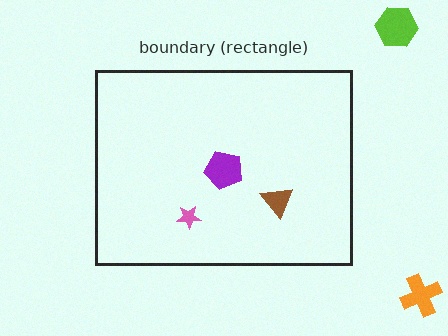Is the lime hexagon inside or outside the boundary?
Outside.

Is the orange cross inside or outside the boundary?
Outside.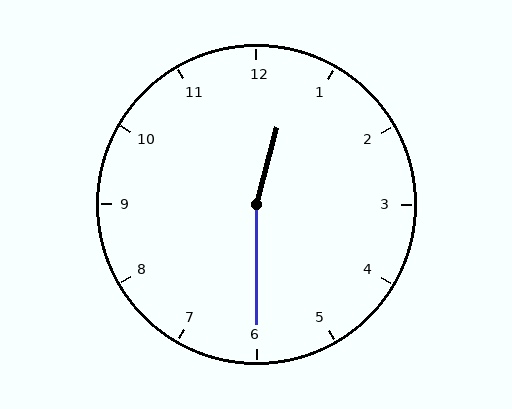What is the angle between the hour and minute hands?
Approximately 165 degrees.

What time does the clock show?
12:30.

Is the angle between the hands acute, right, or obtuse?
It is obtuse.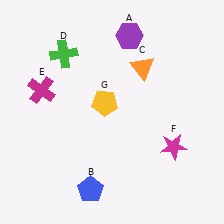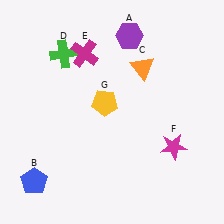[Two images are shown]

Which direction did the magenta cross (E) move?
The magenta cross (E) moved right.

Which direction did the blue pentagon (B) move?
The blue pentagon (B) moved left.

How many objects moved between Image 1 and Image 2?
2 objects moved between the two images.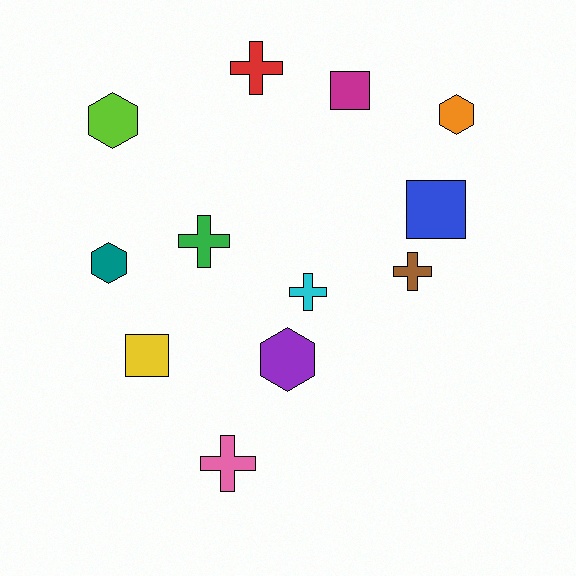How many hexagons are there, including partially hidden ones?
There are 4 hexagons.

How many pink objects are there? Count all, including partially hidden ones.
There is 1 pink object.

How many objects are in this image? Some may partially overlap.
There are 12 objects.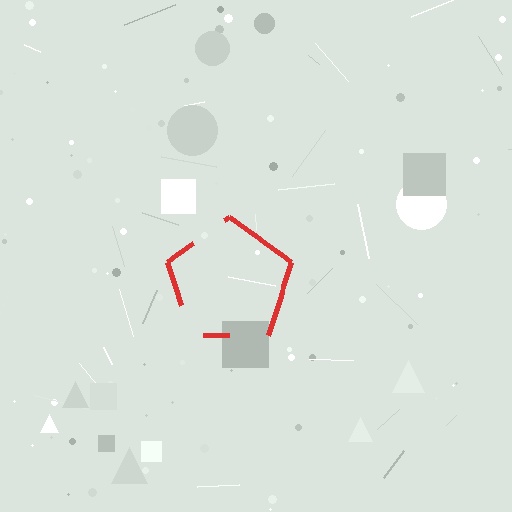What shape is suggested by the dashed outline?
The dashed outline suggests a pentagon.